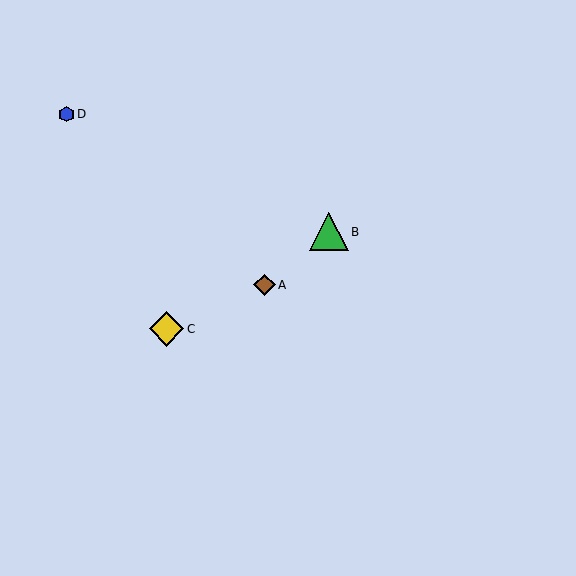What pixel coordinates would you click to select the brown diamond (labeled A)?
Click at (264, 285) to select the brown diamond A.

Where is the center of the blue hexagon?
The center of the blue hexagon is at (67, 114).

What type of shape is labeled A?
Shape A is a brown diamond.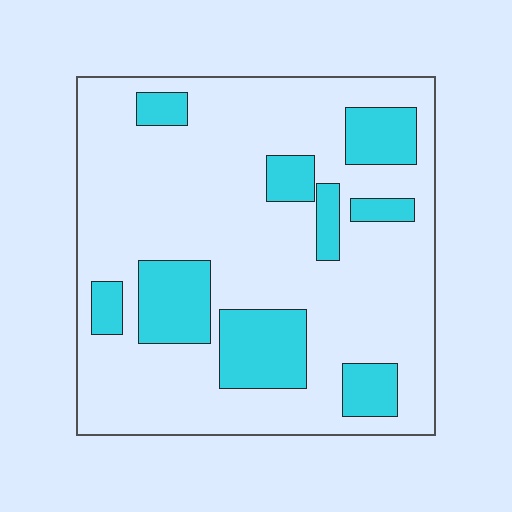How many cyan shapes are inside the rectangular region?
9.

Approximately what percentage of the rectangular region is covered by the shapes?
Approximately 25%.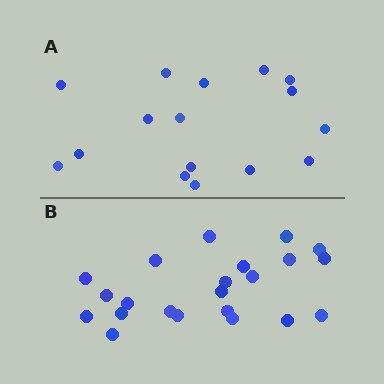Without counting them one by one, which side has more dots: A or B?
Region B (the bottom region) has more dots.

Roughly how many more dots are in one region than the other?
Region B has about 6 more dots than region A.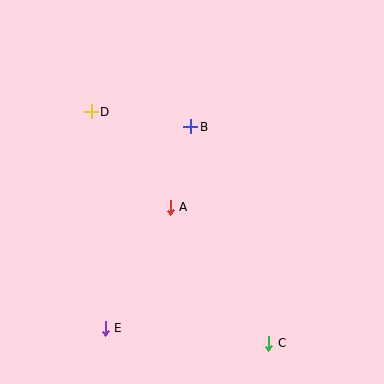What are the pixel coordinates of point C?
Point C is at (268, 343).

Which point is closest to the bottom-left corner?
Point E is closest to the bottom-left corner.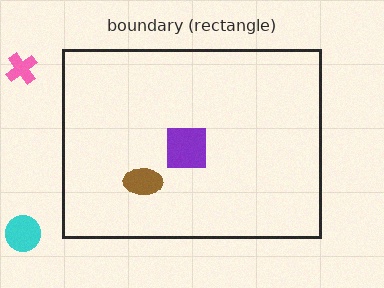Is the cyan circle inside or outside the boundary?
Outside.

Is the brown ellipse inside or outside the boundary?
Inside.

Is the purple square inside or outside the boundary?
Inside.